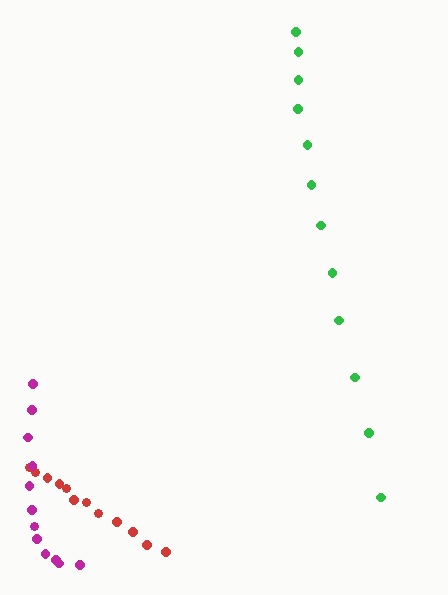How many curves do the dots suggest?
There are 3 distinct paths.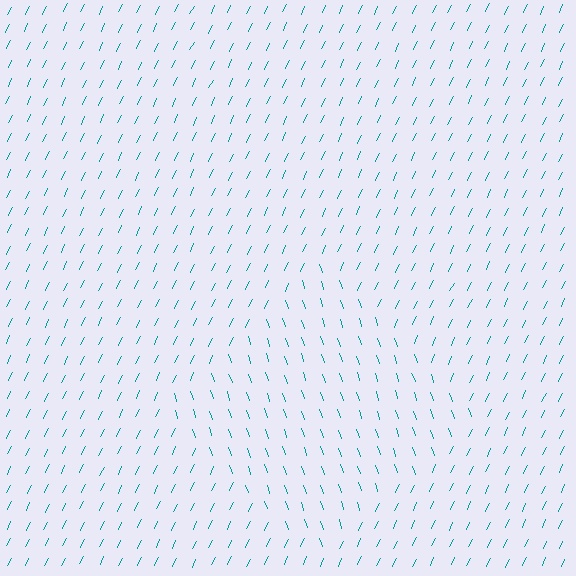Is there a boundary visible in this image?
Yes, there is a texture boundary formed by a change in line orientation.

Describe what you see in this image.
The image is filled with small teal line segments. A diamond region in the image has lines oriented differently from the surrounding lines, creating a visible texture boundary.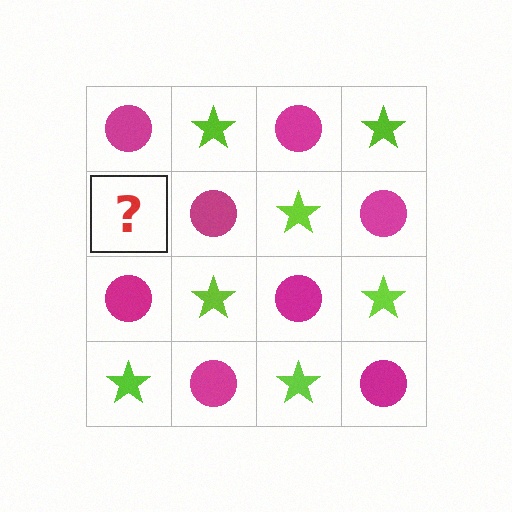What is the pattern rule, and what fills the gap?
The rule is that it alternates magenta circle and lime star in a checkerboard pattern. The gap should be filled with a lime star.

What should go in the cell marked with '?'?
The missing cell should contain a lime star.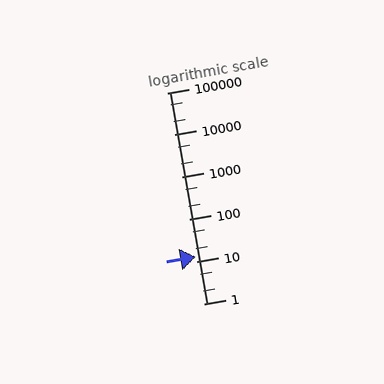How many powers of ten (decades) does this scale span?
The scale spans 5 decades, from 1 to 100000.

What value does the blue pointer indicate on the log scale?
The pointer indicates approximately 13.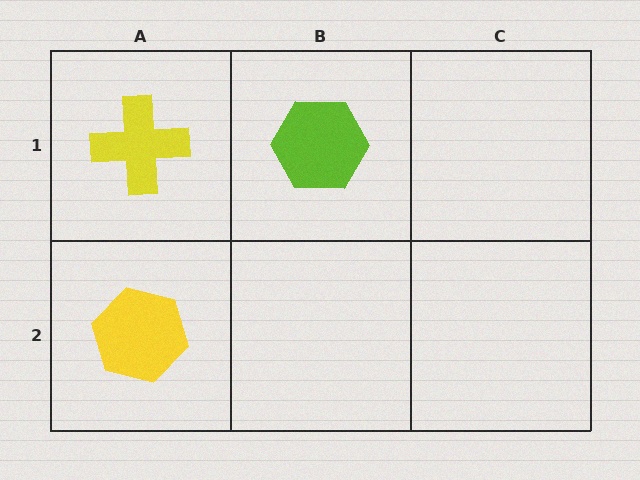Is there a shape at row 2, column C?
No, that cell is empty.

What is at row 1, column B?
A lime hexagon.